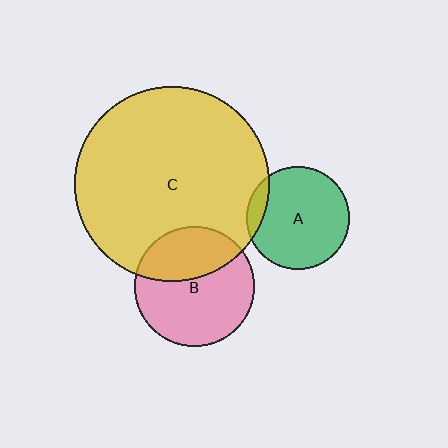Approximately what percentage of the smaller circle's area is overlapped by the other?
Approximately 10%.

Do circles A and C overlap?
Yes.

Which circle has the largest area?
Circle C (yellow).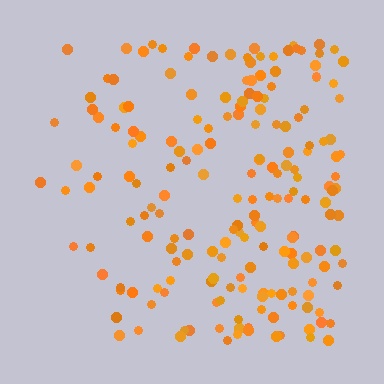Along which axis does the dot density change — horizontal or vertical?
Horizontal.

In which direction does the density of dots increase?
From left to right, with the right side densest.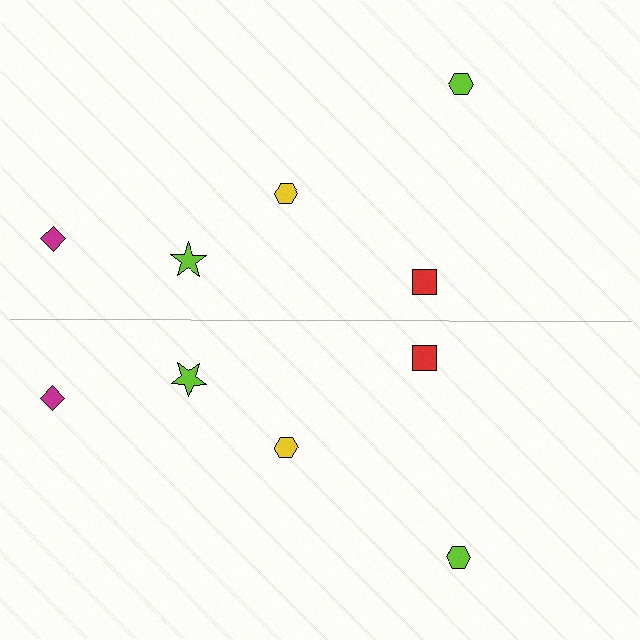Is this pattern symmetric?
Yes, this pattern has bilateral (reflection) symmetry.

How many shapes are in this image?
There are 10 shapes in this image.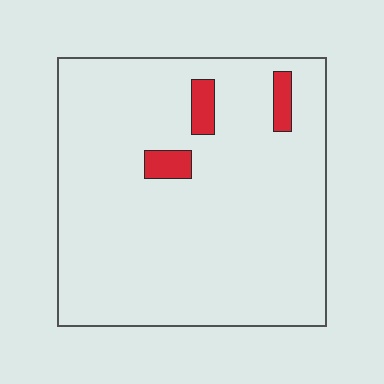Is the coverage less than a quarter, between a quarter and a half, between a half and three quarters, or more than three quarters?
Less than a quarter.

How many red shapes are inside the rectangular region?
3.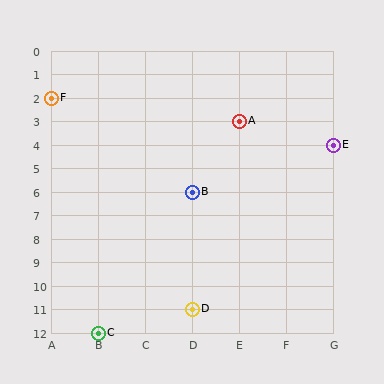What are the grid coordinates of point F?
Point F is at grid coordinates (A, 2).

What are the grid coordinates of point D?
Point D is at grid coordinates (D, 11).